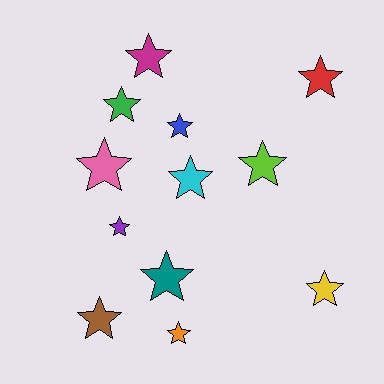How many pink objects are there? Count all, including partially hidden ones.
There is 1 pink object.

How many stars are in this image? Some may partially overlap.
There are 12 stars.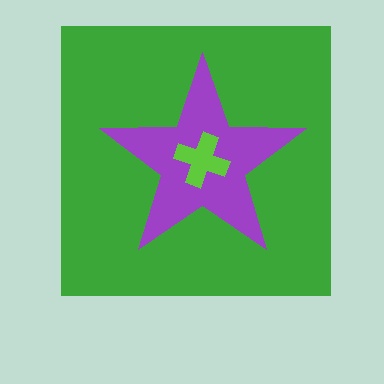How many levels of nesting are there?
3.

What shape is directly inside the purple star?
The lime cross.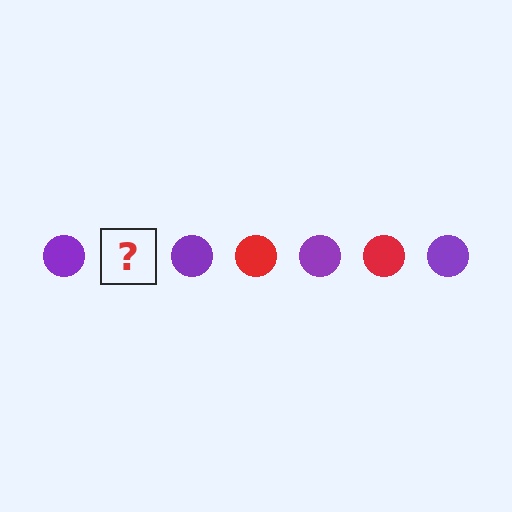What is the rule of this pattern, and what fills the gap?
The rule is that the pattern cycles through purple, red circles. The gap should be filled with a red circle.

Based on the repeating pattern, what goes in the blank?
The blank should be a red circle.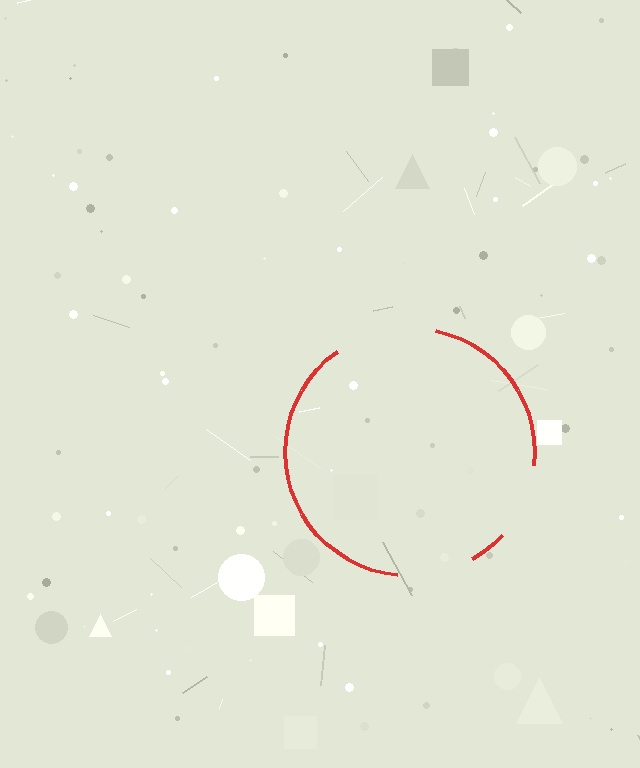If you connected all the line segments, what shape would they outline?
They would outline a circle.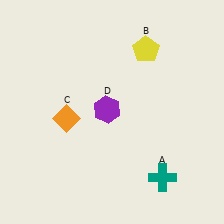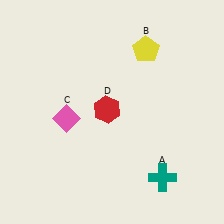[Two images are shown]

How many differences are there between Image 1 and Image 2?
There are 2 differences between the two images.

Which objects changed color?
C changed from orange to pink. D changed from purple to red.